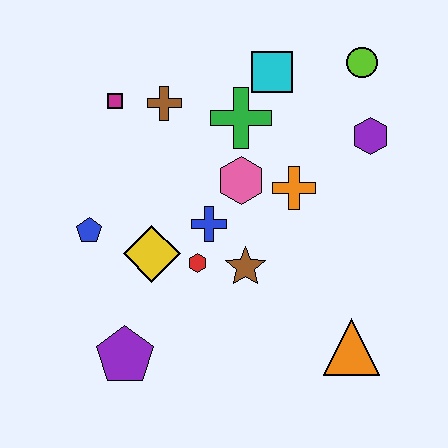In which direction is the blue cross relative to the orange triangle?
The blue cross is to the left of the orange triangle.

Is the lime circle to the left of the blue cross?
No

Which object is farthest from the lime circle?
The purple pentagon is farthest from the lime circle.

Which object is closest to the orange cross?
The pink hexagon is closest to the orange cross.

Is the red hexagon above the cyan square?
No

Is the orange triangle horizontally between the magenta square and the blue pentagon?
No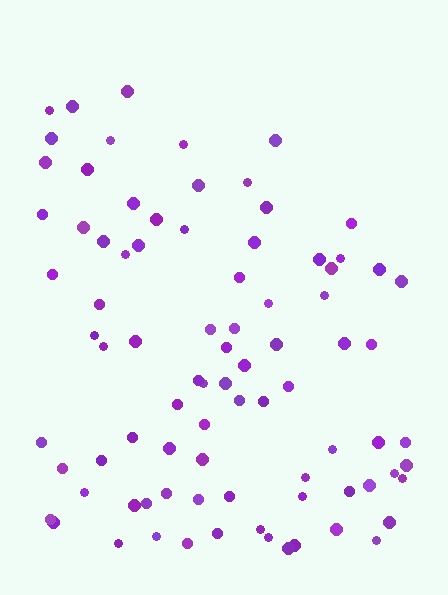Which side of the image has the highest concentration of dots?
The bottom.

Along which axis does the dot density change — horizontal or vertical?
Vertical.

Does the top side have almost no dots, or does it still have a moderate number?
Still a moderate number, just noticeably fewer than the bottom.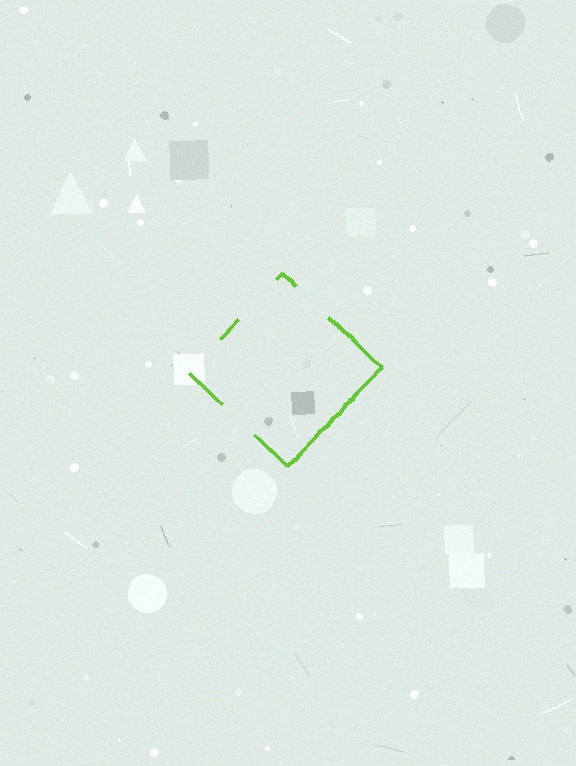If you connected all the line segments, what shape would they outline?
They would outline a diamond.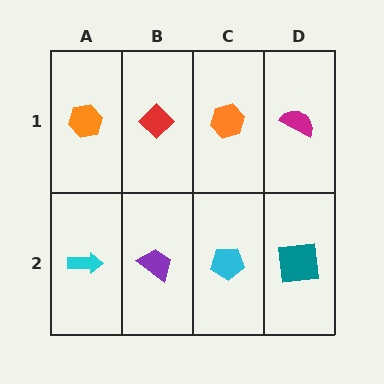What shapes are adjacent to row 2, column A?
An orange hexagon (row 1, column A), a purple trapezoid (row 2, column B).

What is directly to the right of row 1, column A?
A red diamond.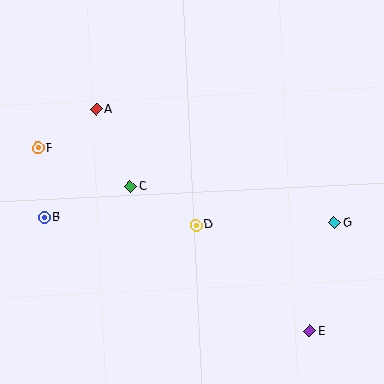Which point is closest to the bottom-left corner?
Point B is closest to the bottom-left corner.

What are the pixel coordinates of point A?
Point A is at (96, 110).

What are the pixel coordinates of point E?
Point E is at (310, 331).